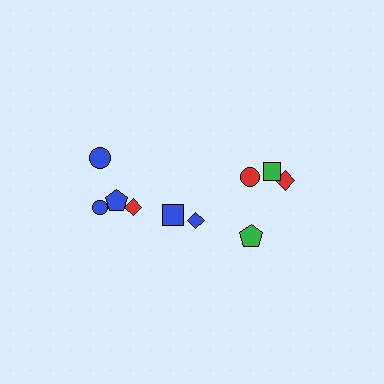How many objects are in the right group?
There are 4 objects.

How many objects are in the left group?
There are 6 objects.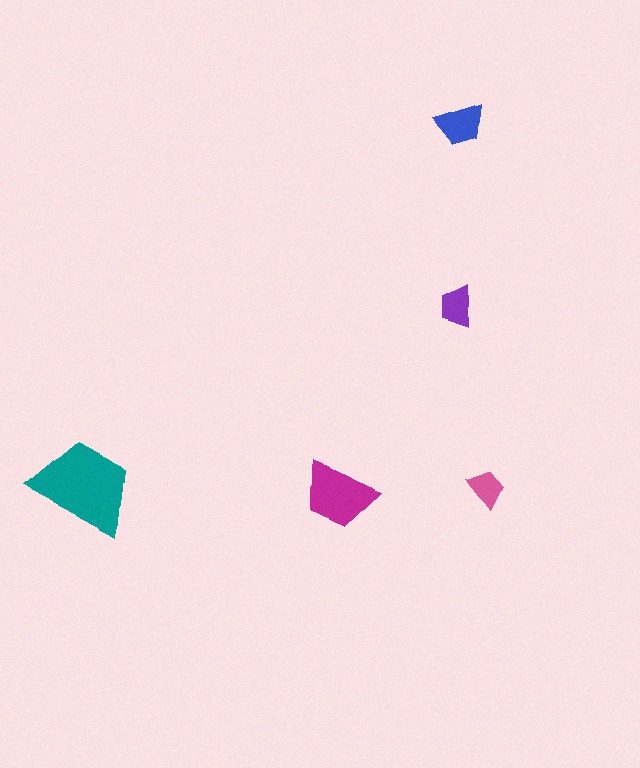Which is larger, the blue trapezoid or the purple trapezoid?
The blue one.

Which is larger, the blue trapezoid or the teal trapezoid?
The teal one.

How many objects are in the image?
There are 5 objects in the image.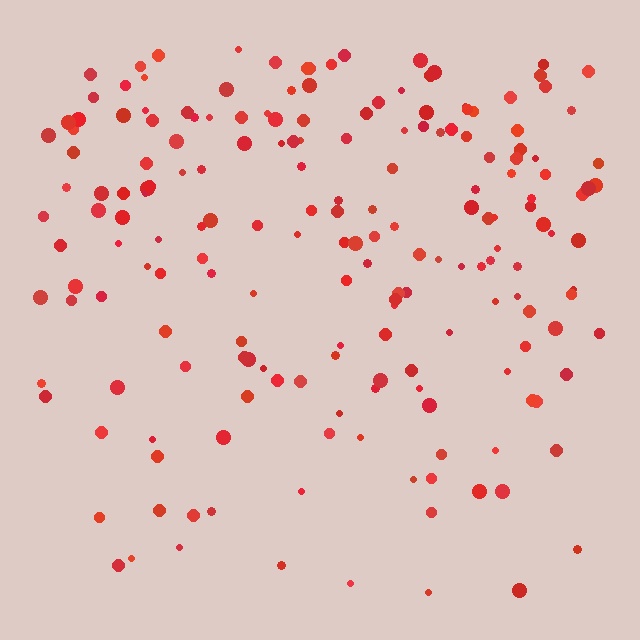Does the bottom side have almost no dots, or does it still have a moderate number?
Still a moderate number, just noticeably fewer than the top.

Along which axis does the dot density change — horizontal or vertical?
Vertical.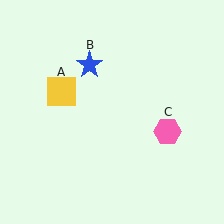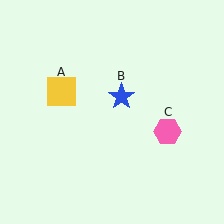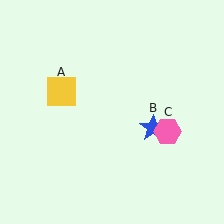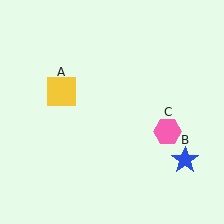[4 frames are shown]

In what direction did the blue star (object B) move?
The blue star (object B) moved down and to the right.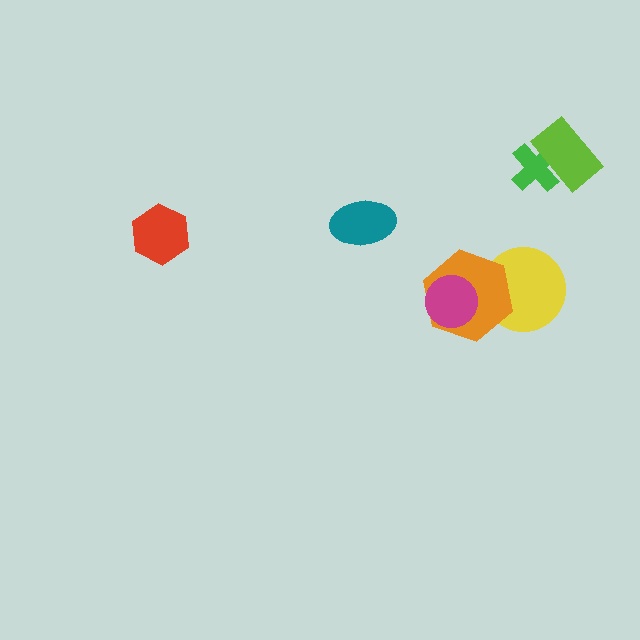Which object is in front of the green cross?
The lime rectangle is in front of the green cross.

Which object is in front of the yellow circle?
The orange hexagon is in front of the yellow circle.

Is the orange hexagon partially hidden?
Yes, it is partially covered by another shape.